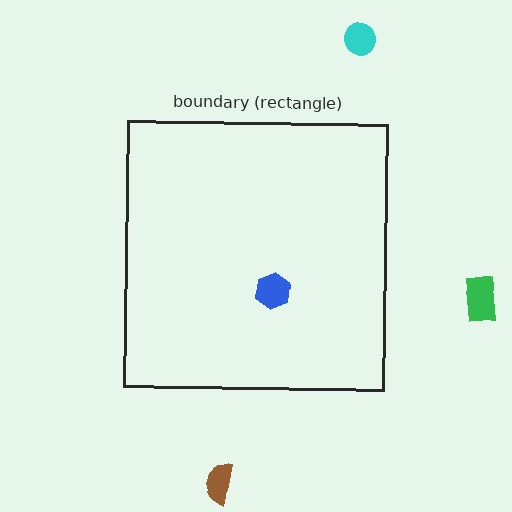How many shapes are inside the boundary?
1 inside, 3 outside.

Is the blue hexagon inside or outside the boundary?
Inside.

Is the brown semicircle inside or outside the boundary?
Outside.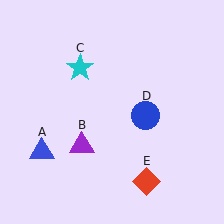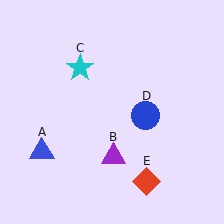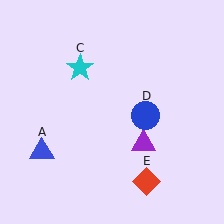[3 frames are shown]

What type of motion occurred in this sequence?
The purple triangle (object B) rotated counterclockwise around the center of the scene.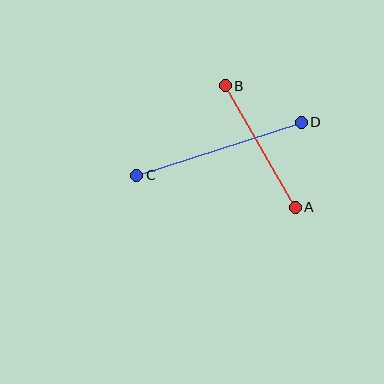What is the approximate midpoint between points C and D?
The midpoint is at approximately (219, 149) pixels.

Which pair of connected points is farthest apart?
Points C and D are farthest apart.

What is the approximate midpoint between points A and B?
The midpoint is at approximately (260, 146) pixels.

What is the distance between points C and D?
The distance is approximately 173 pixels.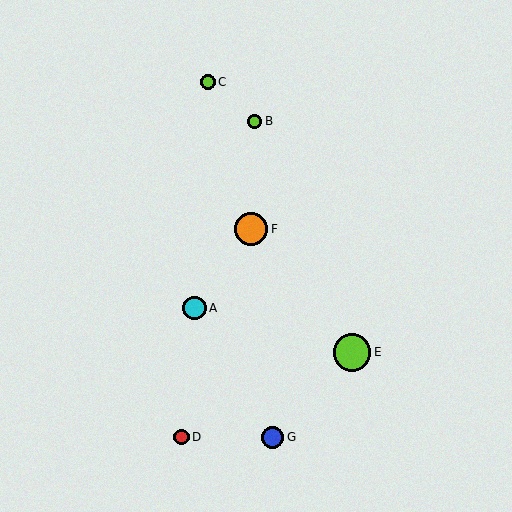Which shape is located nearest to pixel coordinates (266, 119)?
The lime circle (labeled B) at (255, 121) is nearest to that location.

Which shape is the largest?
The lime circle (labeled E) is the largest.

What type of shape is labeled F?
Shape F is an orange circle.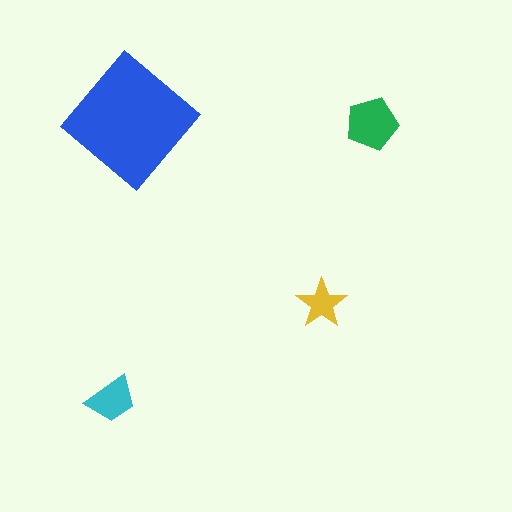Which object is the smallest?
The yellow star.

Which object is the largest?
The blue diamond.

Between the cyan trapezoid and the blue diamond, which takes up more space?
The blue diamond.